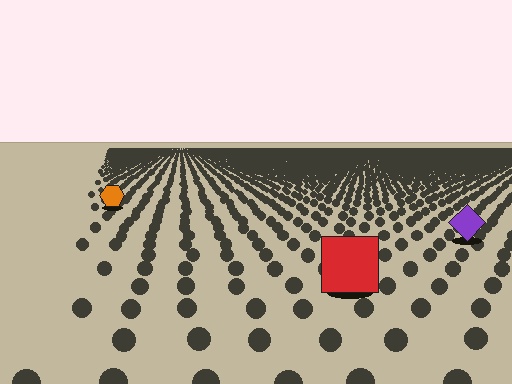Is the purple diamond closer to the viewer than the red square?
No. The red square is closer — you can tell from the texture gradient: the ground texture is coarser near it.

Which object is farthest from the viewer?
The orange hexagon is farthest from the viewer. It appears smaller and the ground texture around it is denser.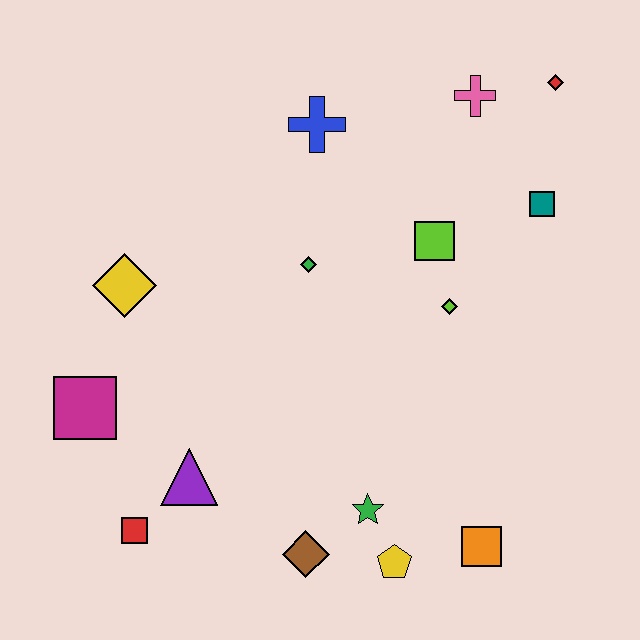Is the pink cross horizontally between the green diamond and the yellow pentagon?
No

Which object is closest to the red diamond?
The pink cross is closest to the red diamond.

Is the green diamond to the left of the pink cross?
Yes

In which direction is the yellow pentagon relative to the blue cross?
The yellow pentagon is below the blue cross.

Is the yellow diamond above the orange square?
Yes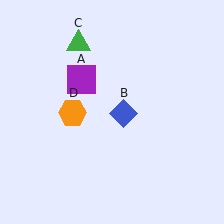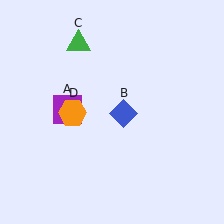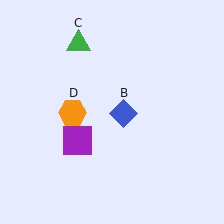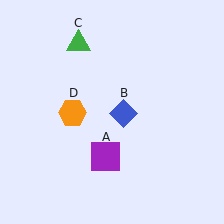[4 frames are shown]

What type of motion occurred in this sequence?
The purple square (object A) rotated counterclockwise around the center of the scene.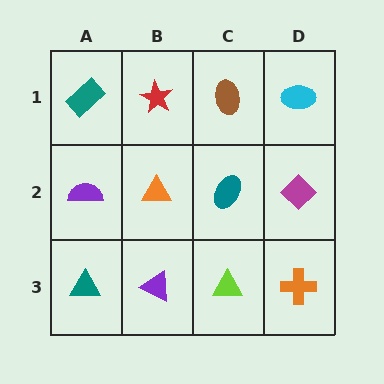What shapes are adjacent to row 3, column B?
An orange triangle (row 2, column B), a teal triangle (row 3, column A), a lime triangle (row 3, column C).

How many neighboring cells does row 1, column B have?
3.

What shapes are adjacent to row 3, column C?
A teal ellipse (row 2, column C), a purple triangle (row 3, column B), an orange cross (row 3, column D).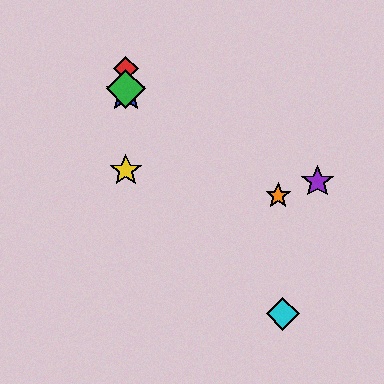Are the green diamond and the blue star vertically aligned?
Yes, both are at x≈126.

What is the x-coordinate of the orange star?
The orange star is at x≈278.